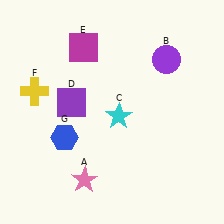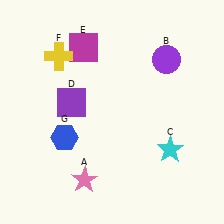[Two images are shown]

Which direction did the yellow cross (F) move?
The yellow cross (F) moved up.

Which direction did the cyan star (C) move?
The cyan star (C) moved right.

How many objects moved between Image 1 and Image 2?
2 objects moved between the two images.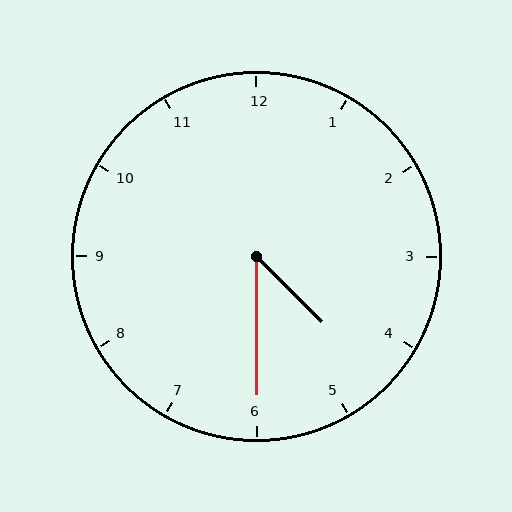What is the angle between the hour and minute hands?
Approximately 45 degrees.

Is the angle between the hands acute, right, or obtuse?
It is acute.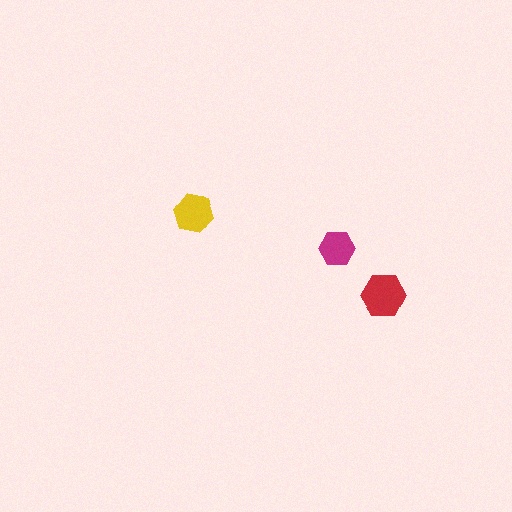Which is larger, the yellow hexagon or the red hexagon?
The red one.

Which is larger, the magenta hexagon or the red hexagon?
The red one.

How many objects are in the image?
There are 3 objects in the image.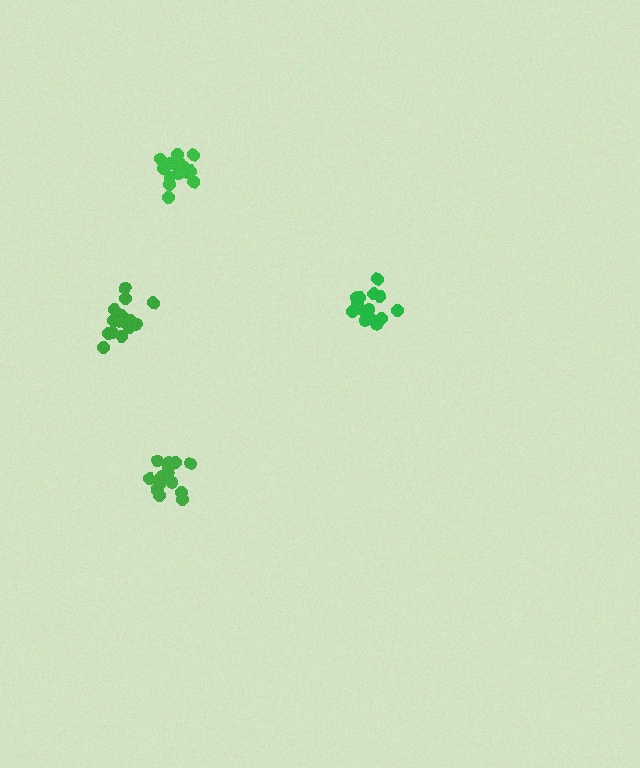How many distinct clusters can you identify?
There are 4 distinct clusters.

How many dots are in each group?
Group 1: 17 dots, Group 2: 15 dots, Group 3: 17 dots, Group 4: 18 dots (67 total).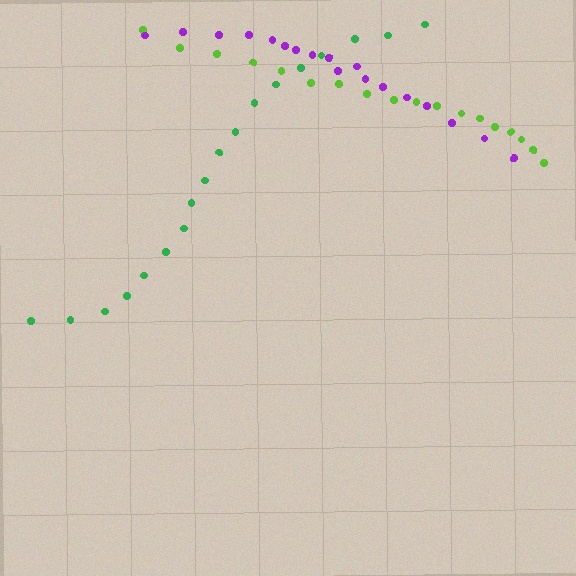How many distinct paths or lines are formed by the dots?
There are 3 distinct paths.